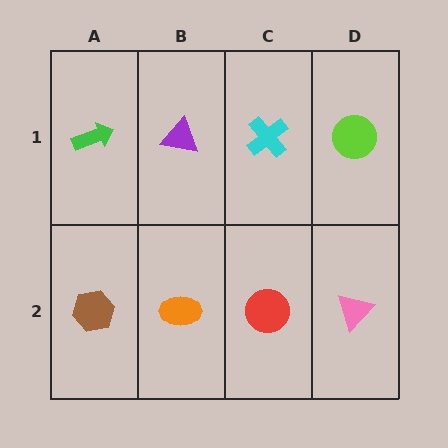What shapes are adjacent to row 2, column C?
A cyan cross (row 1, column C), an orange ellipse (row 2, column B), a pink triangle (row 2, column D).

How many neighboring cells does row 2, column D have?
2.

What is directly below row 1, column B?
An orange ellipse.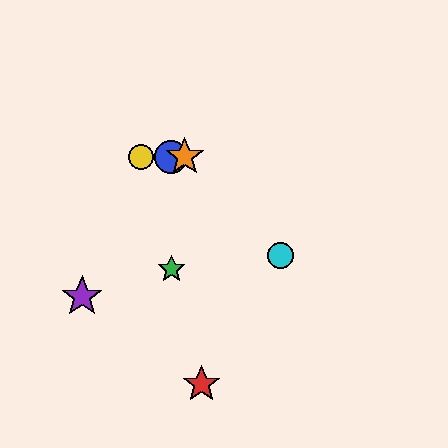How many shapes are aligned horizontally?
3 shapes (the blue circle, the yellow circle, the orange star) are aligned horizontally.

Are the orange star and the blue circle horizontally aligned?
Yes, both are at y≈157.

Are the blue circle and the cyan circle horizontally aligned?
No, the blue circle is at y≈157 and the cyan circle is at y≈255.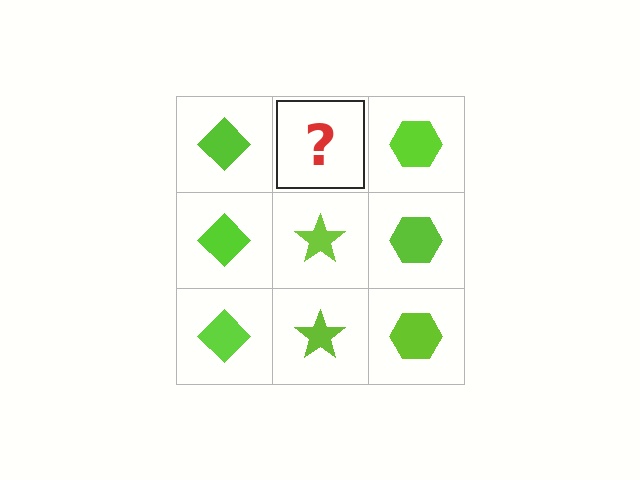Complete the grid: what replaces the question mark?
The question mark should be replaced with a lime star.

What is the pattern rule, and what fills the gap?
The rule is that each column has a consistent shape. The gap should be filled with a lime star.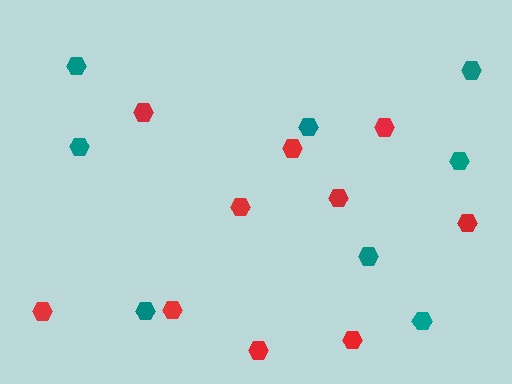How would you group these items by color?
There are 2 groups: one group of teal hexagons (8) and one group of red hexagons (10).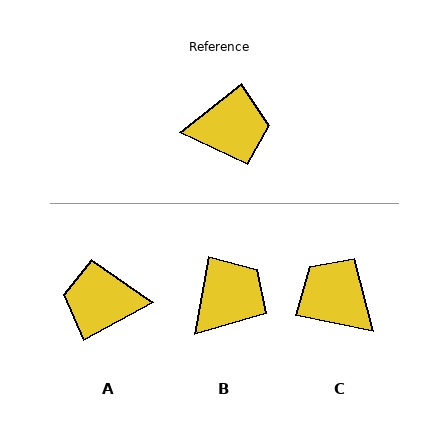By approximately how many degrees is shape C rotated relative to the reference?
Approximately 130 degrees counter-clockwise.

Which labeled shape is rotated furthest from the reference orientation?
A, about 170 degrees away.